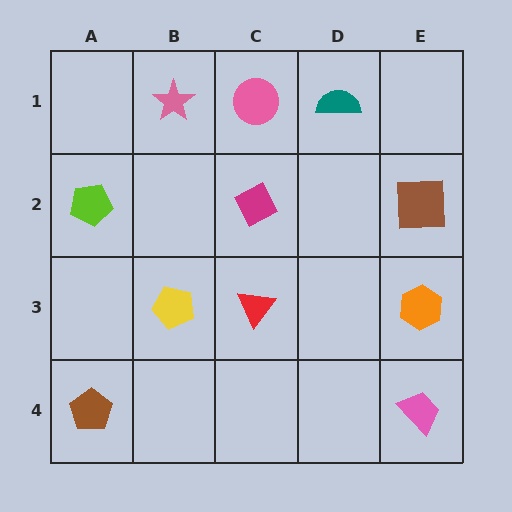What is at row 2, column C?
A magenta diamond.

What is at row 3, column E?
An orange hexagon.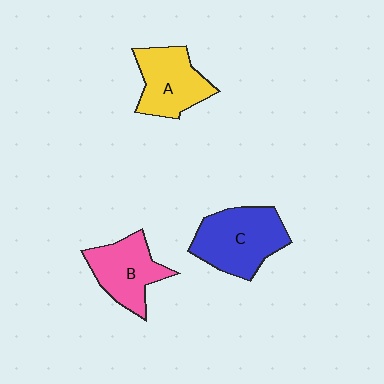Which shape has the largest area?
Shape C (blue).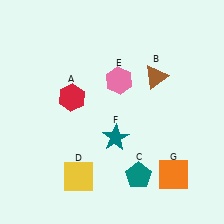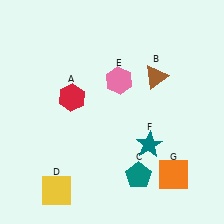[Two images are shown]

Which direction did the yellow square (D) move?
The yellow square (D) moved left.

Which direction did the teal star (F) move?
The teal star (F) moved right.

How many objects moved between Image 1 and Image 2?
2 objects moved between the two images.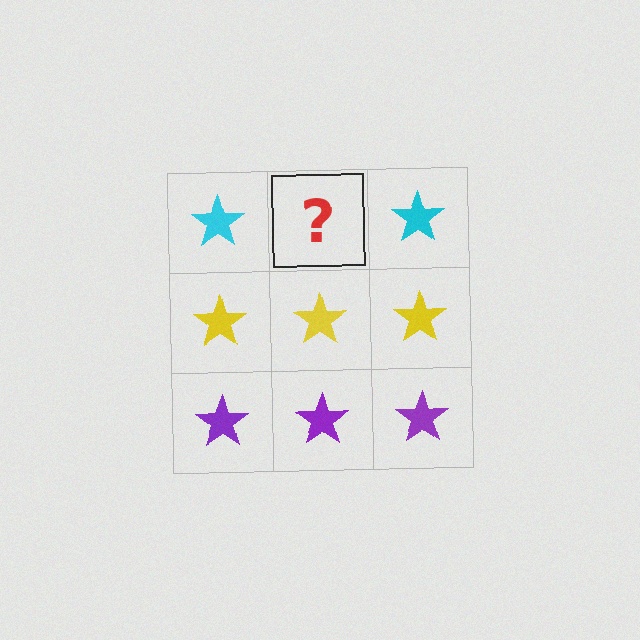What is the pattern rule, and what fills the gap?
The rule is that each row has a consistent color. The gap should be filled with a cyan star.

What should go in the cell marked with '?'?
The missing cell should contain a cyan star.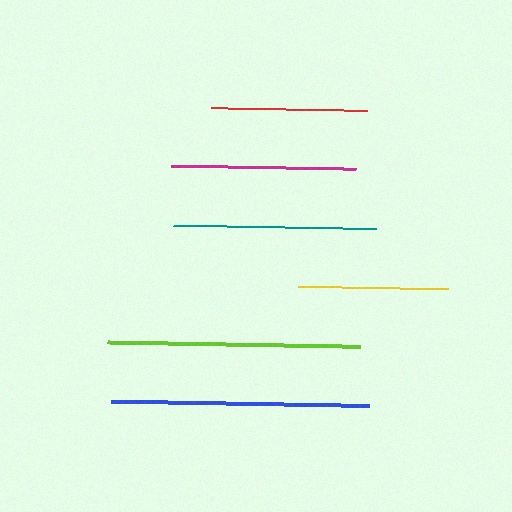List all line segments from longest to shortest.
From longest to shortest: blue, lime, teal, magenta, red, yellow.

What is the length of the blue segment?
The blue segment is approximately 258 pixels long.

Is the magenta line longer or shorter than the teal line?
The teal line is longer than the magenta line.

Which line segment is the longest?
The blue line is the longest at approximately 258 pixels.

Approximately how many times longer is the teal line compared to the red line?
The teal line is approximately 1.3 times the length of the red line.